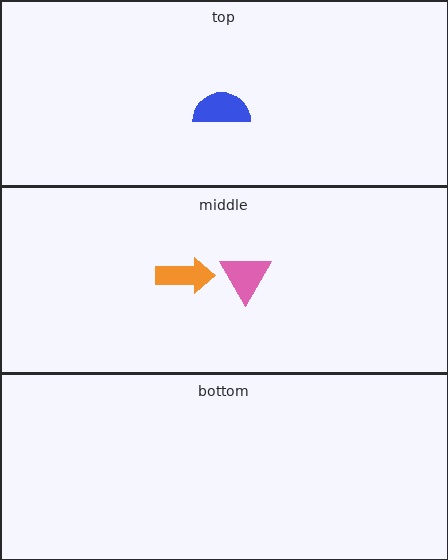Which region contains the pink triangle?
The middle region.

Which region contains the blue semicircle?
The top region.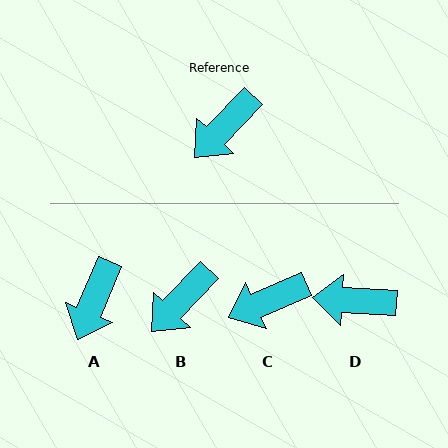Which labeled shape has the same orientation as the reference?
B.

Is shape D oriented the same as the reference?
No, it is off by about 50 degrees.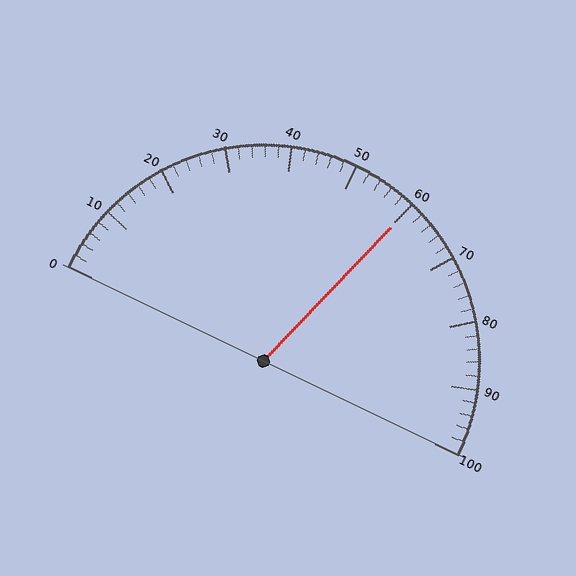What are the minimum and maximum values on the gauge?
The gauge ranges from 0 to 100.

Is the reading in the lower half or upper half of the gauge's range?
The reading is in the upper half of the range (0 to 100).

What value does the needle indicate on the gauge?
The needle indicates approximately 60.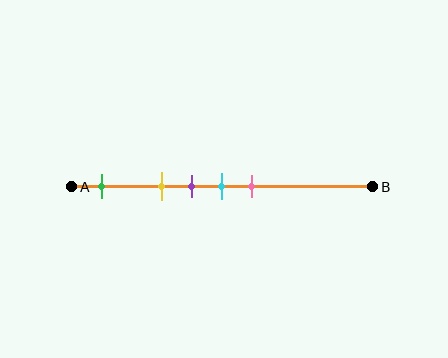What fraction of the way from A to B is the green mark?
The green mark is approximately 10% (0.1) of the way from A to B.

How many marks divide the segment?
There are 5 marks dividing the segment.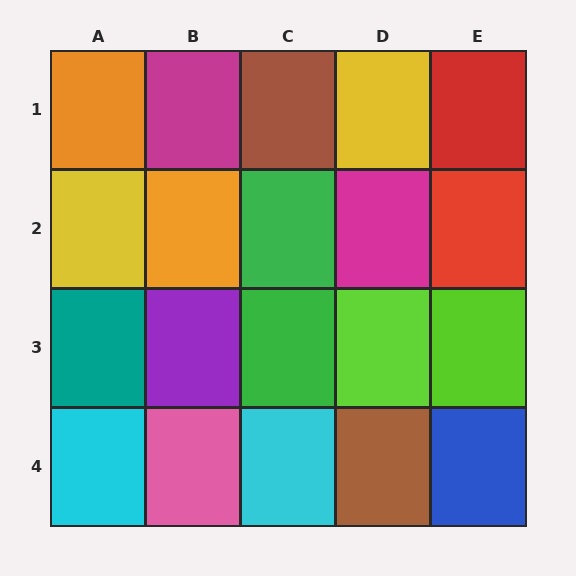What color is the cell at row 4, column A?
Cyan.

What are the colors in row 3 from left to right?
Teal, purple, green, lime, lime.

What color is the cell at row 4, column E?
Blue.